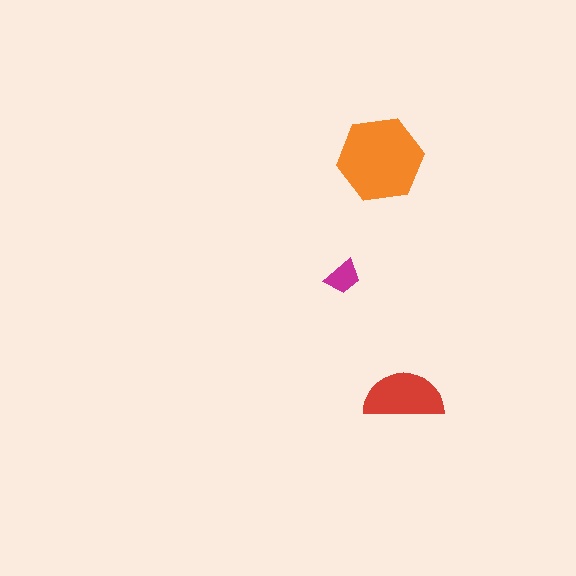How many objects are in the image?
There are 3 objects in the image.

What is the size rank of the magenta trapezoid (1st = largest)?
3rd.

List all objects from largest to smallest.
The orange hexagon, the red semicircle, the magenta trapezoid.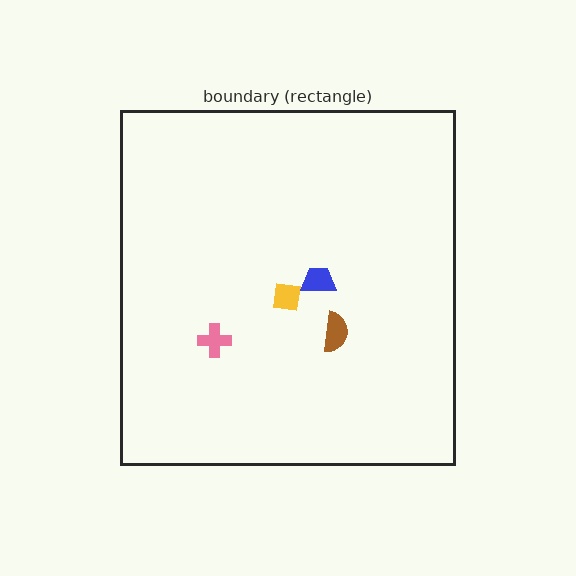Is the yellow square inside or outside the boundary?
Inside.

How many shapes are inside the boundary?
4 inside, 0 outside.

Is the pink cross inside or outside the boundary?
Inside.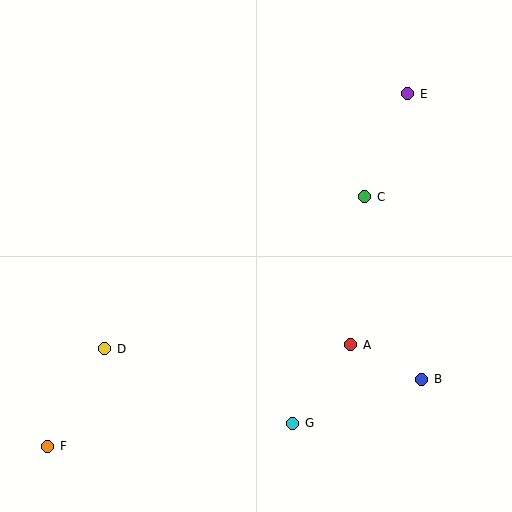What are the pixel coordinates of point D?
Point D is at (105, 349).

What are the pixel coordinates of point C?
Point C is at (365, 197).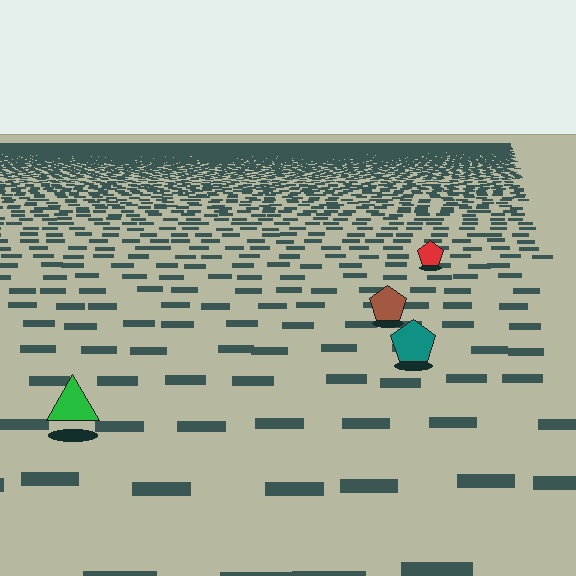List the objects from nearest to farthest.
From nearest to farthest: the green triangle, the teal pentagon, the brown pentagon, the red pentagon.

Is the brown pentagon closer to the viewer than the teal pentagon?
No. The teal pentagon is closer — you can tell from the texture gradient: the ground texture is coarser near it.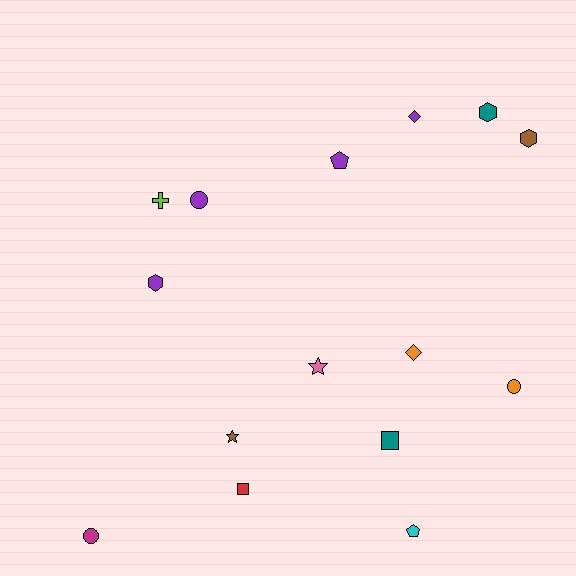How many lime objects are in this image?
There is 1 lime object.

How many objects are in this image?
There are 15 objects.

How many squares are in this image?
There are 2 squares.